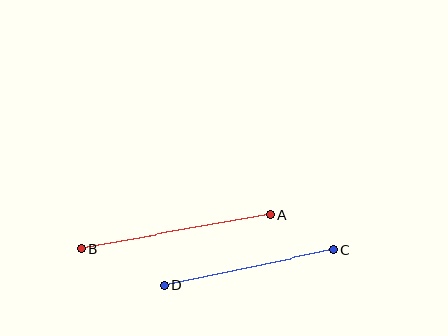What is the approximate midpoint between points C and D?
The midpoint is at approximately (248, 268) pixels.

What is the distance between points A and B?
The distance is approximately 193 pixels.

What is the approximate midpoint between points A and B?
The midpoint is at approximately (176, 231) pixels.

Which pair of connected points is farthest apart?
Points A and B are farthest apart.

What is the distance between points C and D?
The distance is approximately 173 pixels.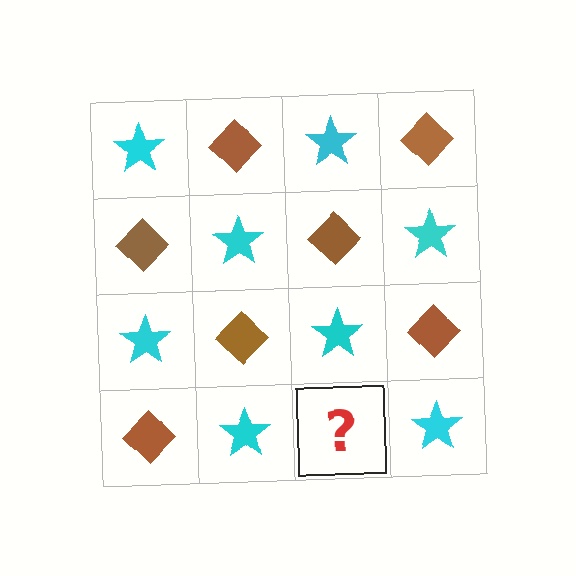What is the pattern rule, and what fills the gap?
The rule is that it alternates cyan star and brown diamond in a checkerboard pattern. The gap should be filled with a brown diamond.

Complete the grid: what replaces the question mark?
The question mark should be replaced with a brown diamond.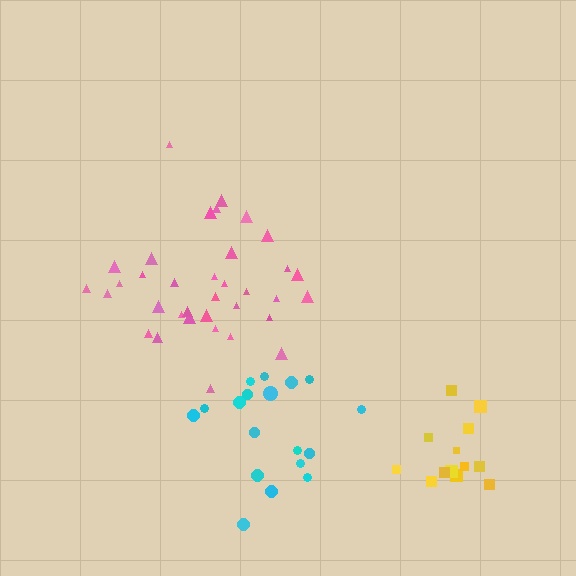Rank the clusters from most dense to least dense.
yellow, pink, cyan.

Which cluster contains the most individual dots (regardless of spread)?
Pink (35).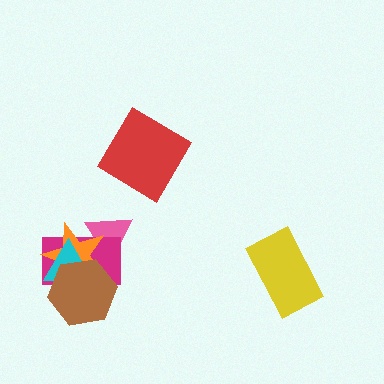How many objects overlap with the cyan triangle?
3 objects overlap with the cyan triangle.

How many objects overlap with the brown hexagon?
3 objects overlap with the brown hexagon.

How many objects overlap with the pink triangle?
2 objects overlap with the pink triangle.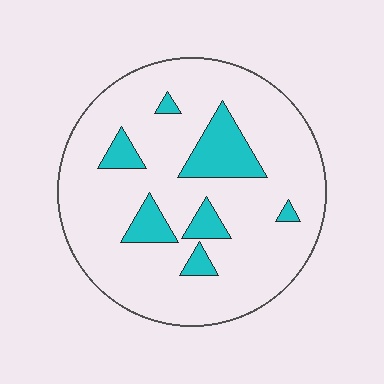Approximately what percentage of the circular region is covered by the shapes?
Approximately 15%.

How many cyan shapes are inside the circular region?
7.